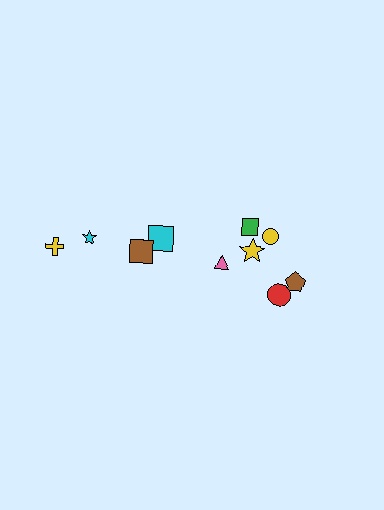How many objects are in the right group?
There are 6 objects.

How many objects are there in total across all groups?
There are 10 objects.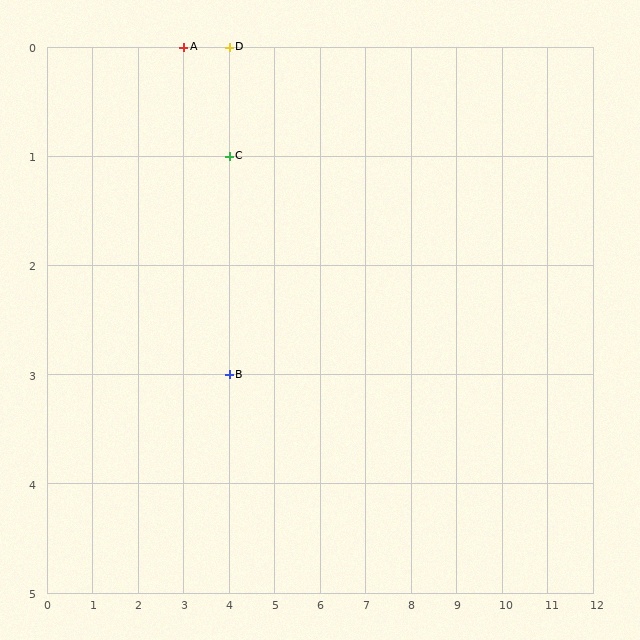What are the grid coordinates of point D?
Point D is at grid coordinates (4, 0).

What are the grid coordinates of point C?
Point C is at grid coordinates (4, 1).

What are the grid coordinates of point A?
Point A is at grid coordinates (3, 0).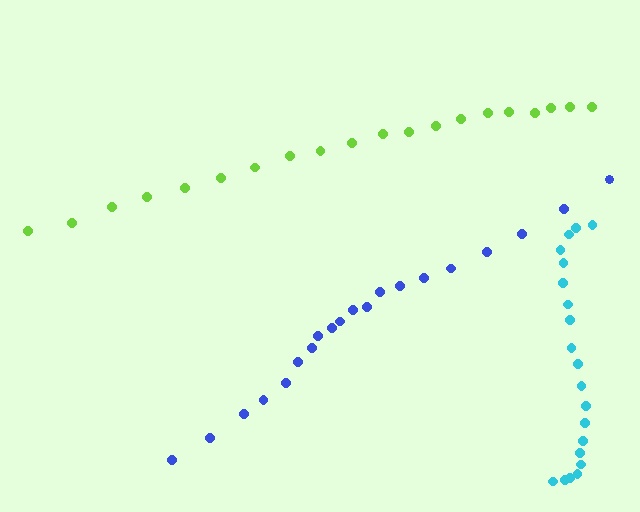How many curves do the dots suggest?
There are 3 distinct paths.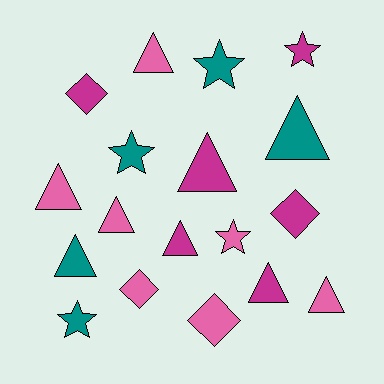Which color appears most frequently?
Pink, with 7 objects.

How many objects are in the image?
There are 18 objects.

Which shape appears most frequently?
Triangle, with 9 objects.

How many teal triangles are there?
There are 2 teal triangles.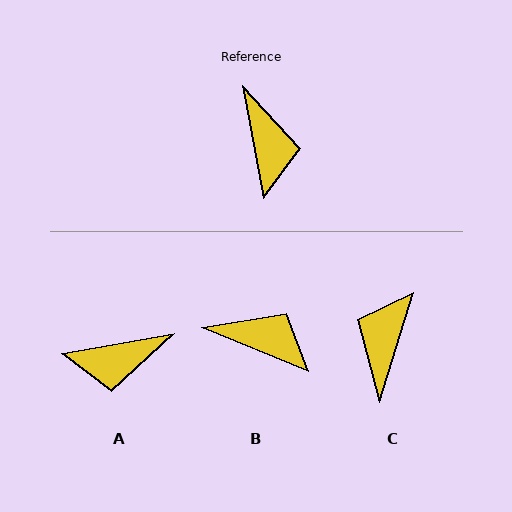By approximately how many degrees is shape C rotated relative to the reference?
Approximately 153 degrees counter-clockwise.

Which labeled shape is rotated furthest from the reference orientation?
C, about 153 degrees away.